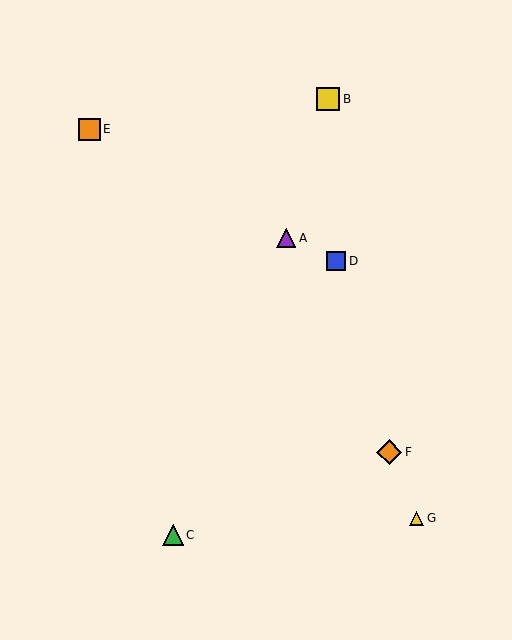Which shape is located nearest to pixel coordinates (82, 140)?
The orange square (labeled E) at (89, 129) is nearest to that location.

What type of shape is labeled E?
Shape E is an orange square.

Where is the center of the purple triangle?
The center of the purple triangle is at (286, 238).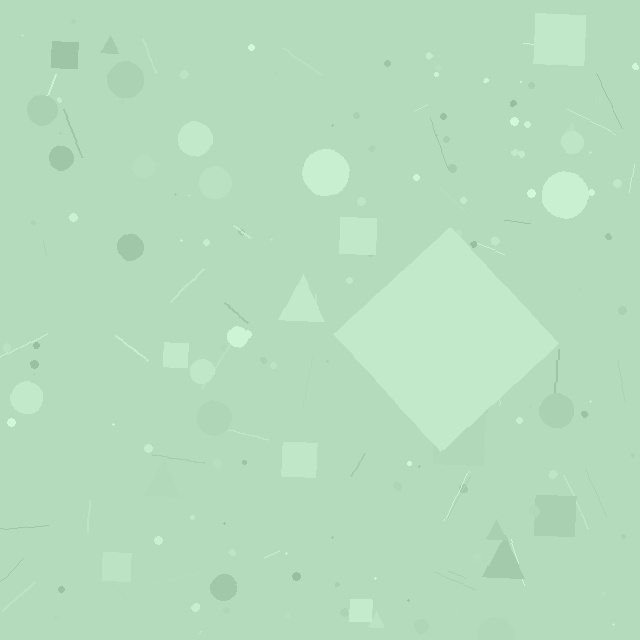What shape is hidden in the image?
A diamond is hidden in the image.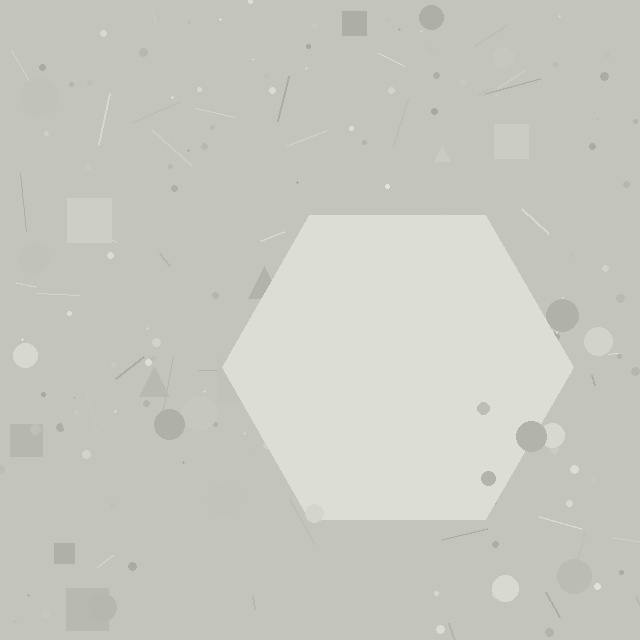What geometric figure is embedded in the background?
A hexagon is embedded in the background.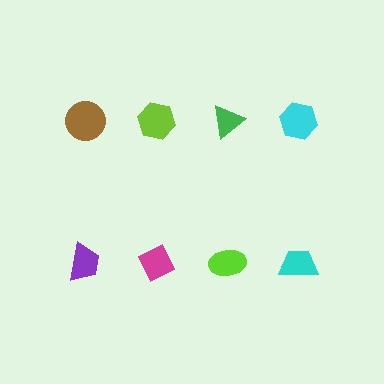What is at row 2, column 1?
A purple trapezoid.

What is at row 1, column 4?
A cyan hexagon.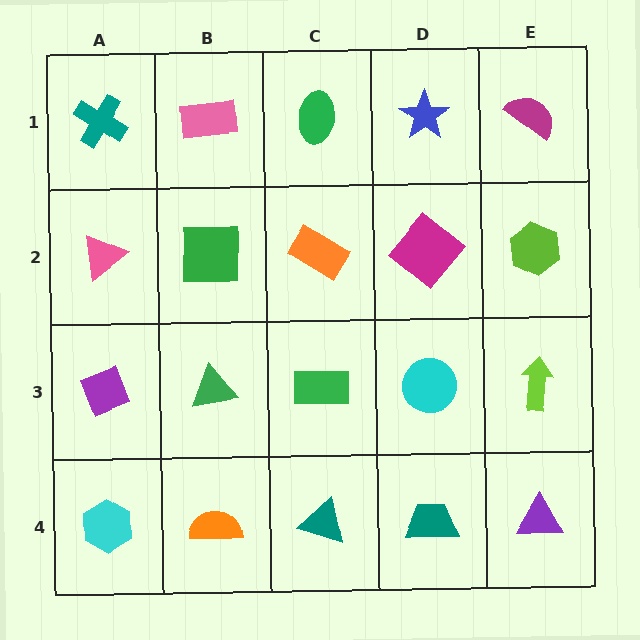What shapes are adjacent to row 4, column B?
A green triangle (row 3, column B), a cyan hexagon (row 4, column A), a teal triangle (row 4, column C).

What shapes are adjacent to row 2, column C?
A green ellipse (row 1, column C), a green rectangle (row 3, column C), a green square (row 2, column B), a magenta diamond (row 2, column D).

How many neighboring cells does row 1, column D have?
3.